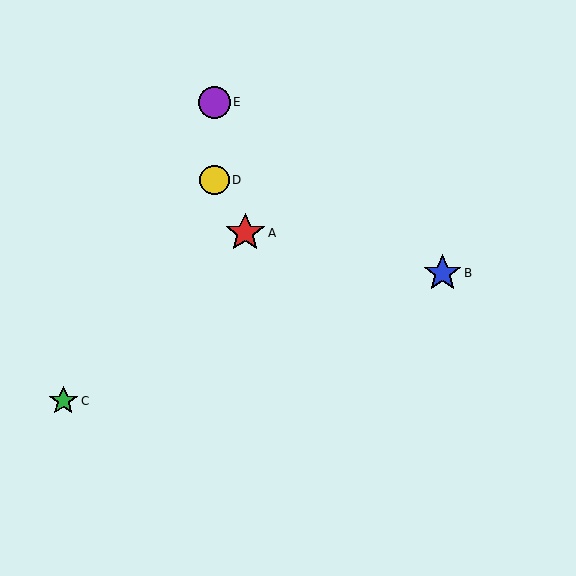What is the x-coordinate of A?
Object A is at x≈245.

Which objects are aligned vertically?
Objects D, E are aligned vertically.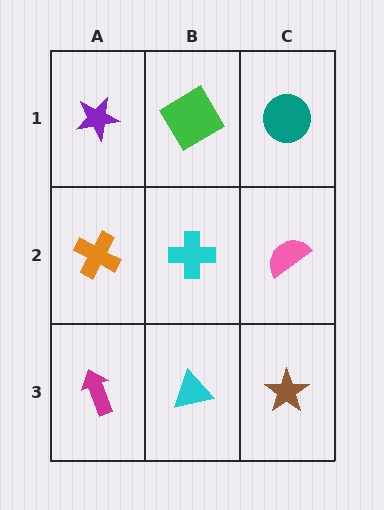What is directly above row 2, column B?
A green diamond.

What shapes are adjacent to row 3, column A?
An orange cross (row 2, column A), a cyan triangle (row 3, column B).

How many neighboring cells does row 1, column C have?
2.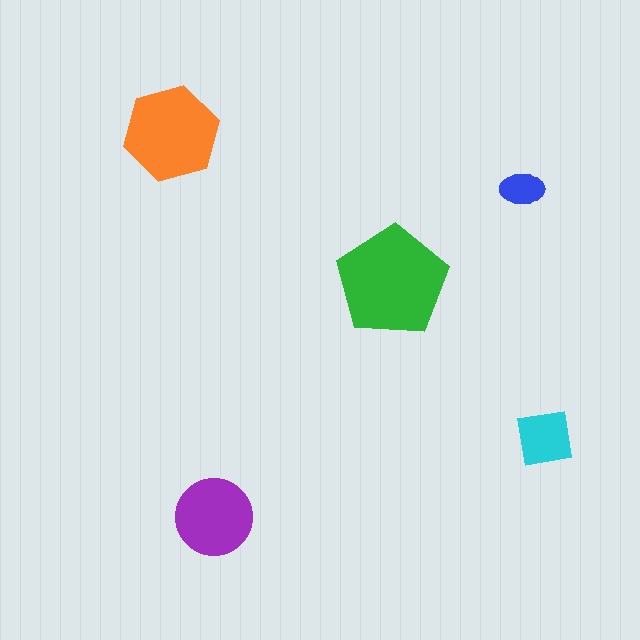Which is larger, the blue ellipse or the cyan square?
The cyan square.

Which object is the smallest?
The blue ellipse.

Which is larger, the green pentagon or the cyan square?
The green pentagon.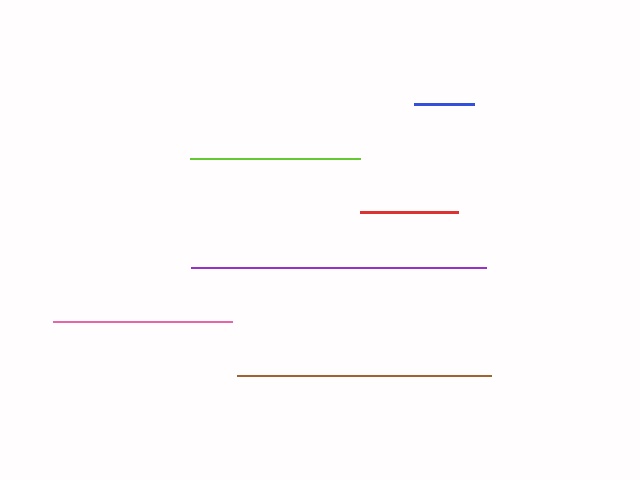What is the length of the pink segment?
The pink segment is approximately 179 pixels long.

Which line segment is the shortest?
The blue line is the shortest at approximately 60 pixels.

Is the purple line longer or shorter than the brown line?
The purple line is longer than the brown line.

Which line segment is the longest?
The purple line is the longest at approximately 295 pixels.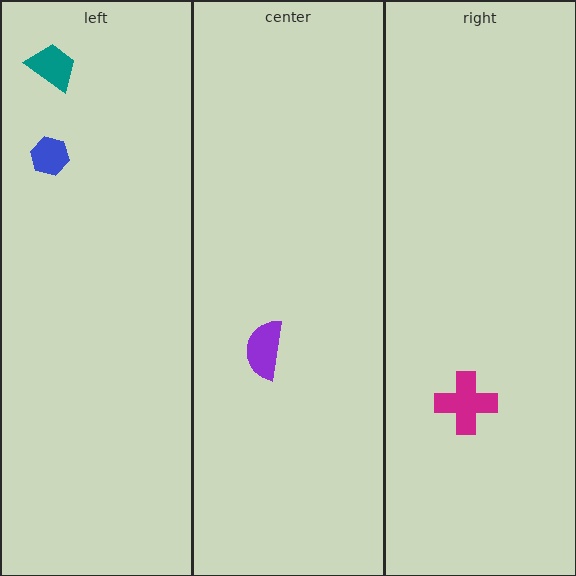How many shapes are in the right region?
1.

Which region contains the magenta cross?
The right region.